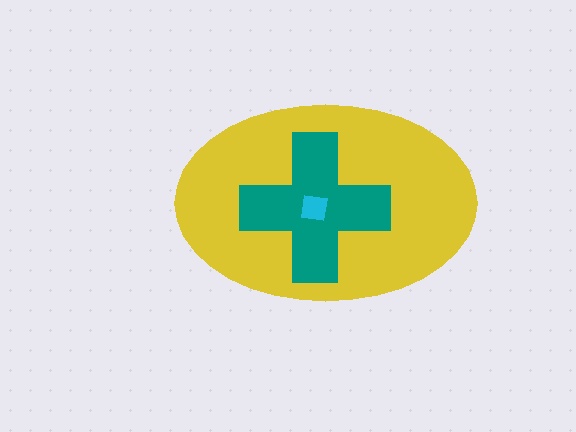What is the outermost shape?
The yellow ellipse.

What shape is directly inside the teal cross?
The cyan square.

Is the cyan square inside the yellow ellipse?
Yes.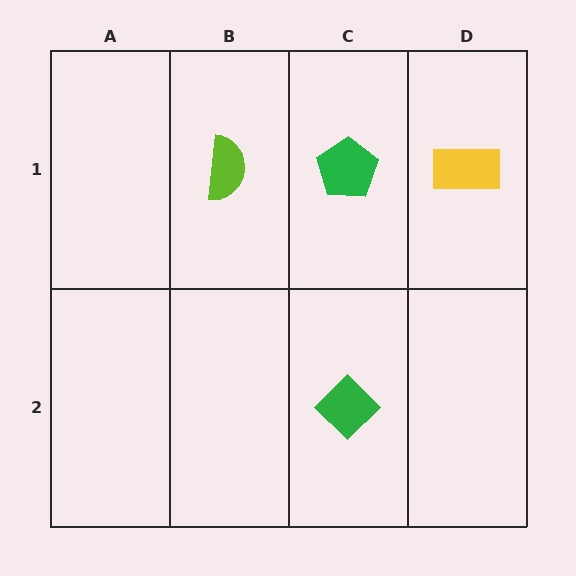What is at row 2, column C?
A green diamond.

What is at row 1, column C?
A green pentagon.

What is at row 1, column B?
A lime semicircle.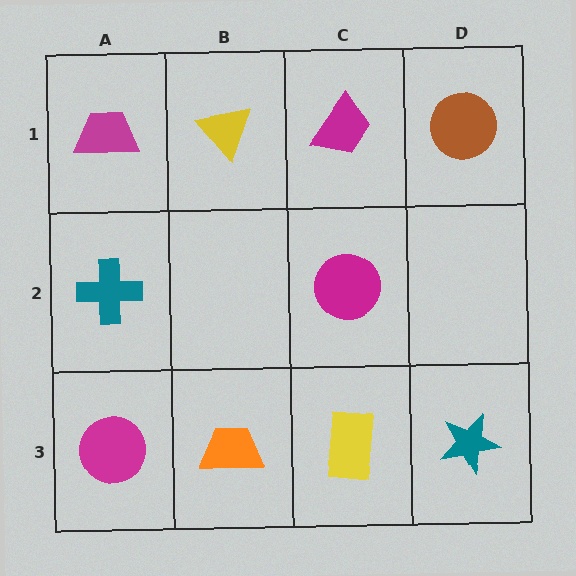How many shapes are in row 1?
4 shapes.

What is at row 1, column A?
A magenta trapezoid.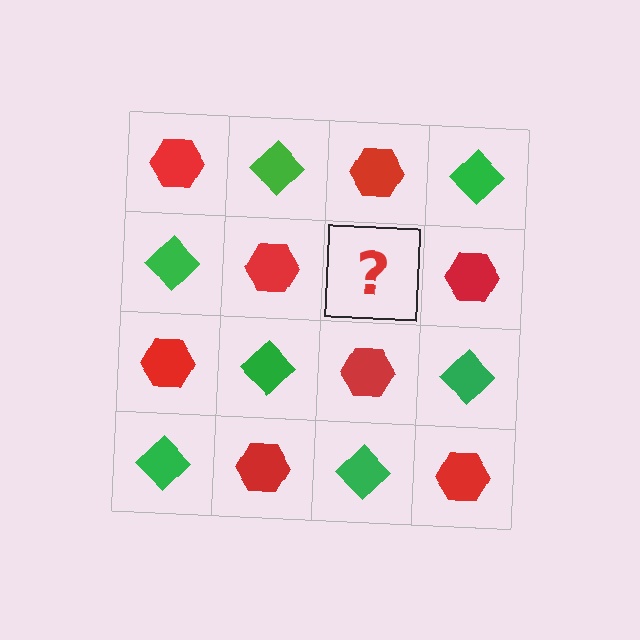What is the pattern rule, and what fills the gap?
The rule is that it alternates red hexagon and green diamond in a checkerboard pattern. The gap should be filled with a green diamond.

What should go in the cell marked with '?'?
The missing cell should contain a green diamond.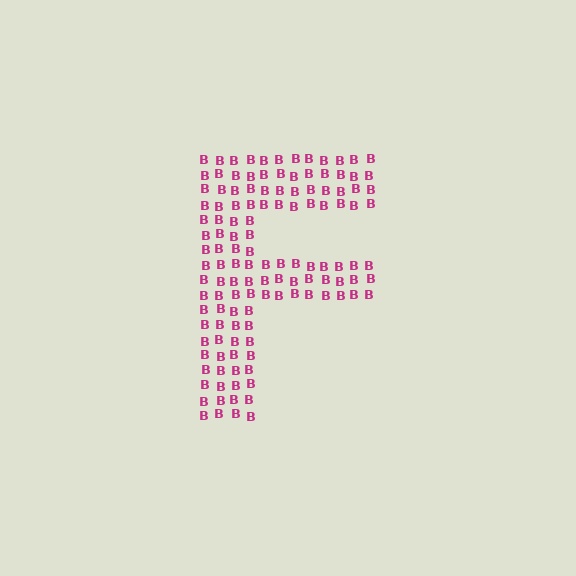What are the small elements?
The small elements are letter B's.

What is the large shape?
The large shape is the letter F.